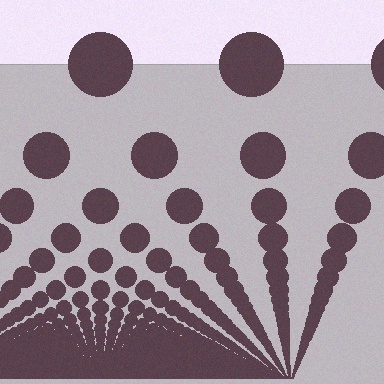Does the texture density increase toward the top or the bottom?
Density increases toward the bottom.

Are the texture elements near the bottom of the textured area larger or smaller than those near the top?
Smaller. The gradient is inverted — elements near the bottom are smaller and denser.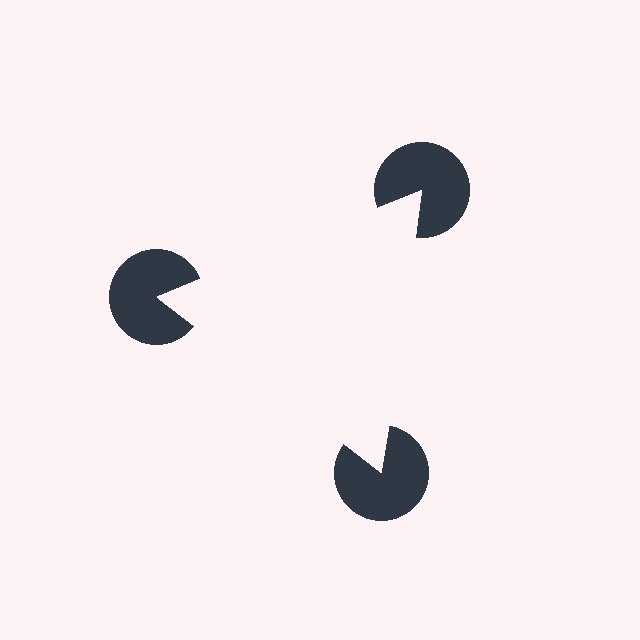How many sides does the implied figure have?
3 sides.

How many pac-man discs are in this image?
There are 3 — one at each vertex of the illusory triangle.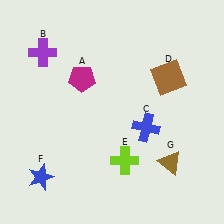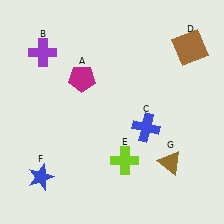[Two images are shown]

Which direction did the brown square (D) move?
The brown square (D) moved up.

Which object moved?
The brown square (D) moved up.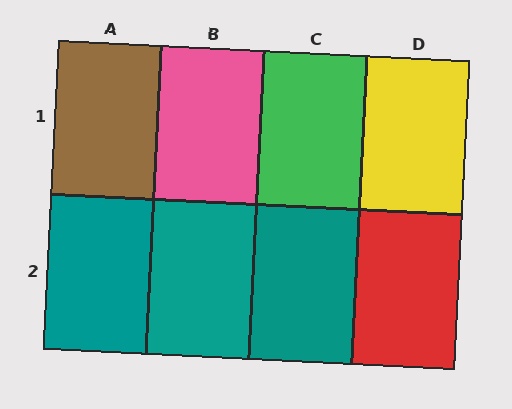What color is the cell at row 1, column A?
Brown.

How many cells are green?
1 cell is green.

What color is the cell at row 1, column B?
Pink.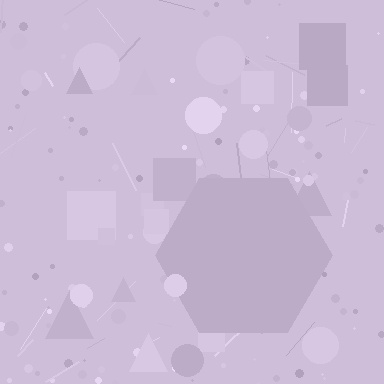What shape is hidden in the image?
A hexagon is hidden in the image.